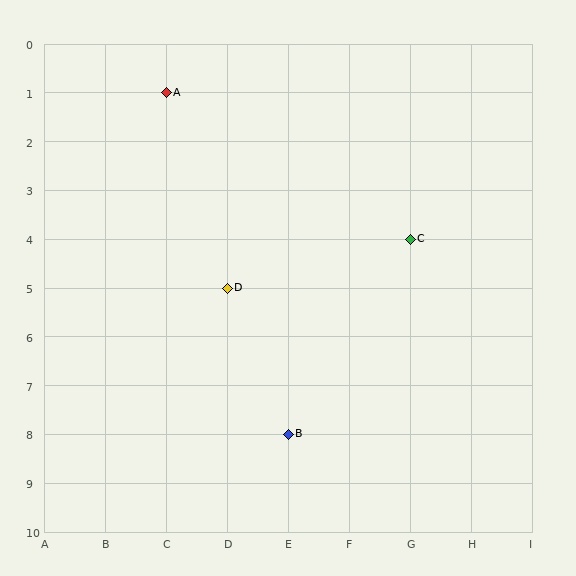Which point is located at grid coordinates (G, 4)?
Point C is at (G, 4).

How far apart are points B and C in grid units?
Points B and C are 2 columns and 4 rows apart (about 4.5 grid units diagonally).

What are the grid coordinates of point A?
Point A is at grid coordinates (C, 1).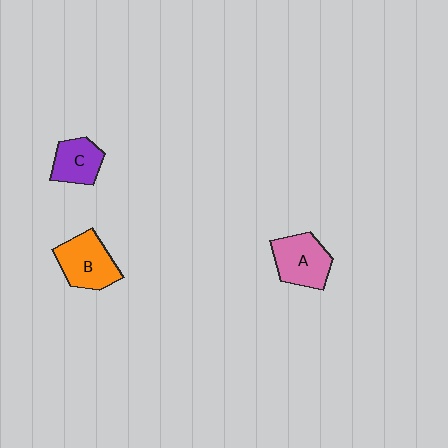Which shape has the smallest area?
Shape C (purple).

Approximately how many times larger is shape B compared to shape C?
Approximately 1.3 times.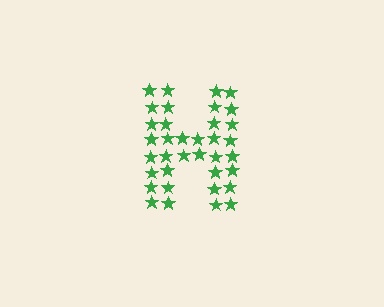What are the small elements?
The small elements are stars.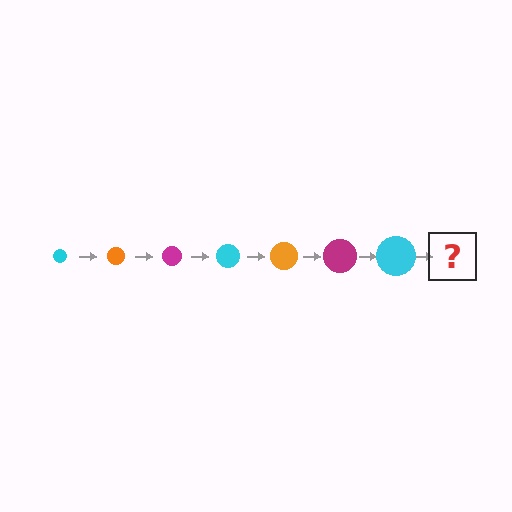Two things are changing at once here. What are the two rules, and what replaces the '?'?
The two rules are that the circle grows larger each step and the color cycles through cyan, orange, and magenta. The '?' should be an orange circle, larger than the previous one.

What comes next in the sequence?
The next element should be an orange circle, larger than the previous one.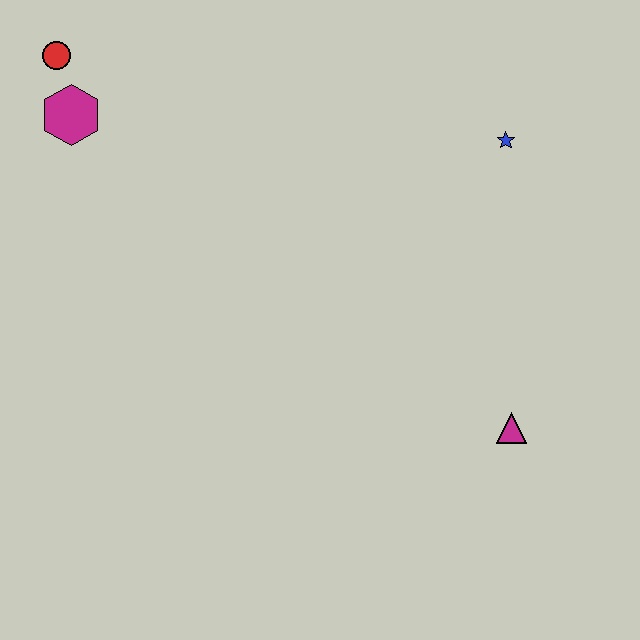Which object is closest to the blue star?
The magenta triangle is closest to the blue star.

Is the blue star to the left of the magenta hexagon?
No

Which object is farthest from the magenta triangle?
The red circle is farthest from the magenta triangle.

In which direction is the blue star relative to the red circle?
The blue star is to the right of the red circle.